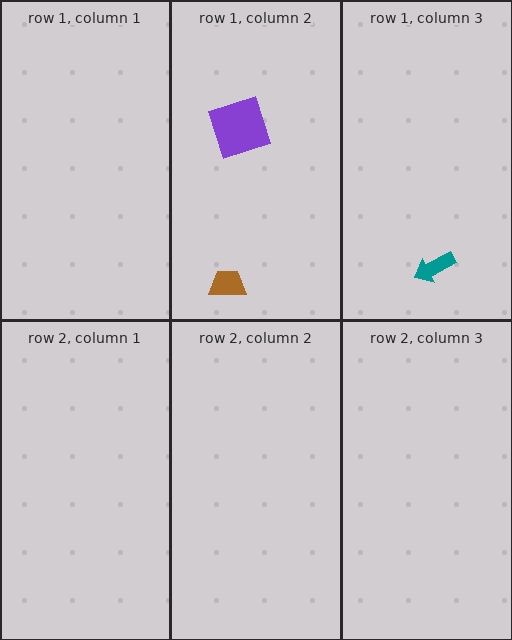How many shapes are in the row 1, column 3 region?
1.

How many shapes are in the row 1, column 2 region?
2.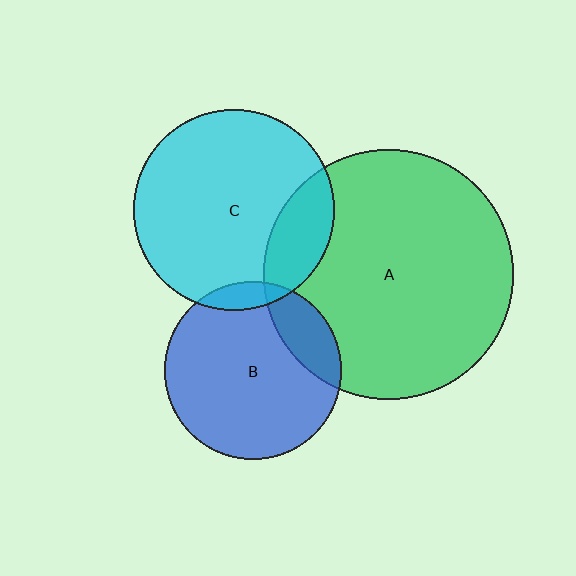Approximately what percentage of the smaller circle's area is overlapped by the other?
Approximately 15%.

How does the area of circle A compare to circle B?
Approximately 2.0 times.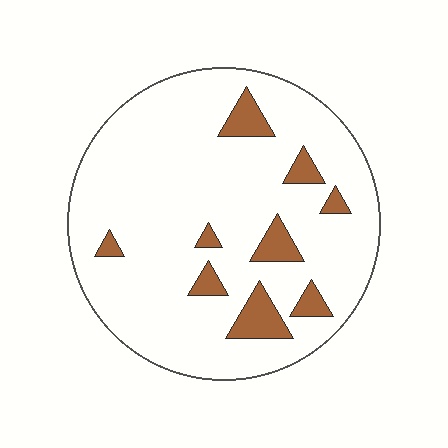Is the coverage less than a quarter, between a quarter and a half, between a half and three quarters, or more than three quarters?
Less than a quarter.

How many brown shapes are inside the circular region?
9.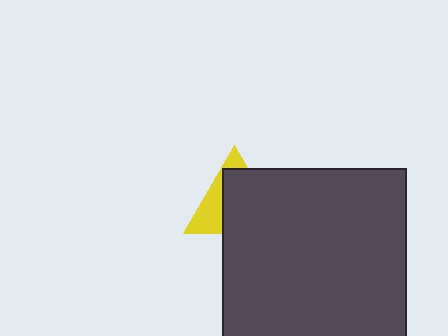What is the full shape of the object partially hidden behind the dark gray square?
The partially hidden object is a yellow triangle.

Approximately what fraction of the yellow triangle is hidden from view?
Roughly 65% of the yellow triangle is hidden behind the dark gray square.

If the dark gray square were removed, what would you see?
You would see the complete yellow triangle.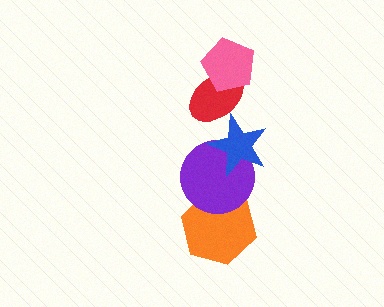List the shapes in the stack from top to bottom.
From top to bottom: the pink pentagon, the red ellipse, the blue star, the purple circle, the orange hexagon.